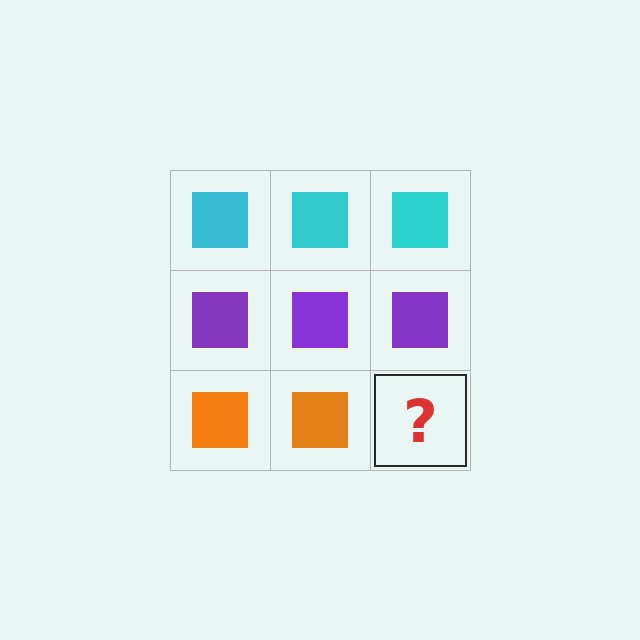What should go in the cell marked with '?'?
The missing cell should contain an orange square.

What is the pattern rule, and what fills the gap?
The rule is that each row has a consistent color. The gap should be filled with an orange square.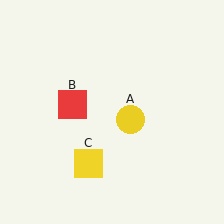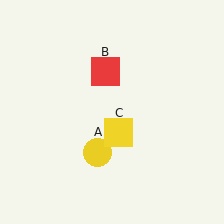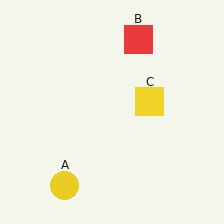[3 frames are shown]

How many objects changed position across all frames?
3 objects changed position: yellow circle (object A), red square (object B), yellow square (object C).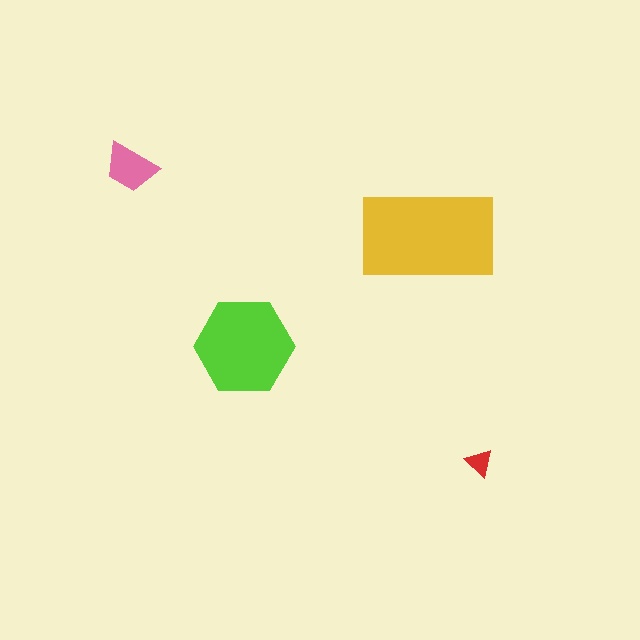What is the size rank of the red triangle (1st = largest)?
4th.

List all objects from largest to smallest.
The yellow rectangle, the lime hexagon, the pink trapezoid, the red triangle.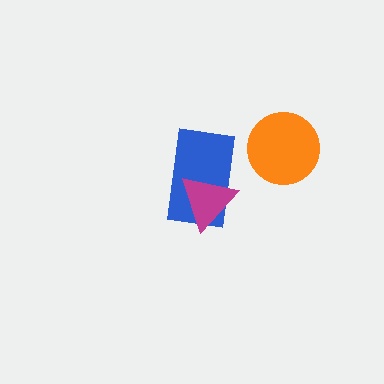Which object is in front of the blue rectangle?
The magenta triangle is in front of the blue rectangle.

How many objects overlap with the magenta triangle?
1 object overlaps with the magenta triangle.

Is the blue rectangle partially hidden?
Yes, it is partially covered by another shape.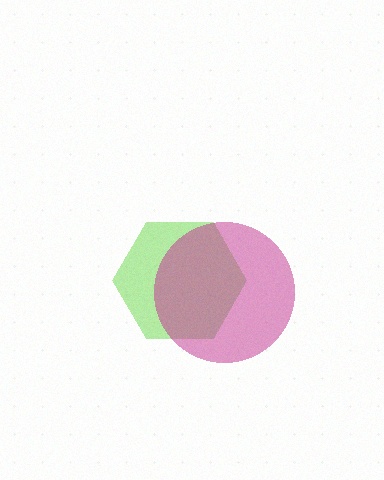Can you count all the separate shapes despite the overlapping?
Yes, there are 2 separate shapes.